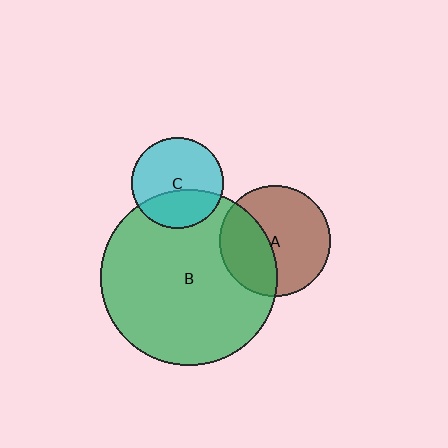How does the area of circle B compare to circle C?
Approximately 3.7 times.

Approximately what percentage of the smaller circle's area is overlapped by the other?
Approximately 40%.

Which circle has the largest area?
Circle B (green).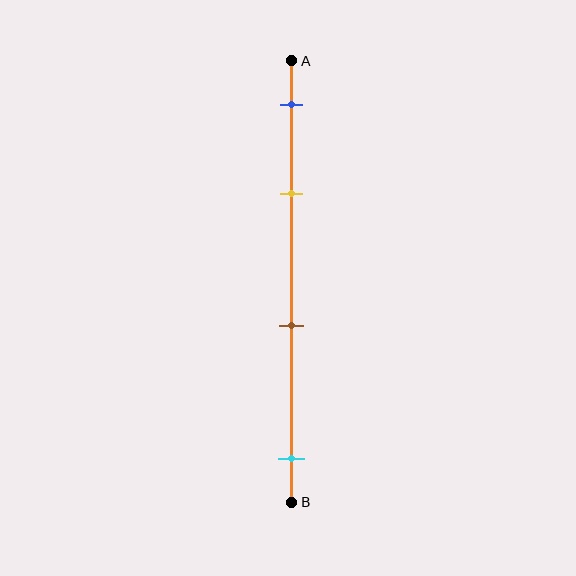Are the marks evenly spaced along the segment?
No, the marks are not evenly spaced.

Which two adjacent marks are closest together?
The blue and yellow marks are the closest adjacent pair.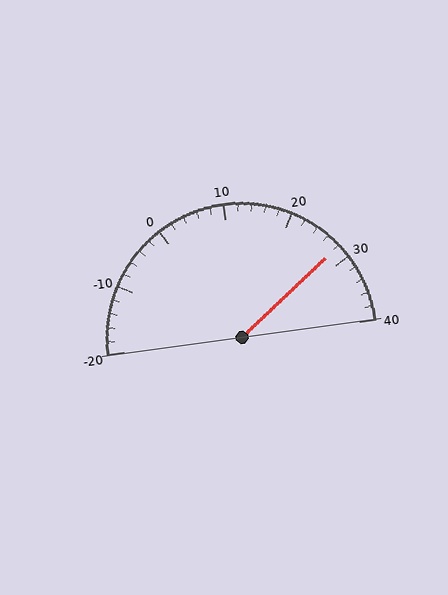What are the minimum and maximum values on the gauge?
The gauge ranges from -20 to 40.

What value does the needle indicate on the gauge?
The needle indicates approximately 28.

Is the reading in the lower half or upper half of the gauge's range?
The reading is in the upper half of the range (-20 to 40).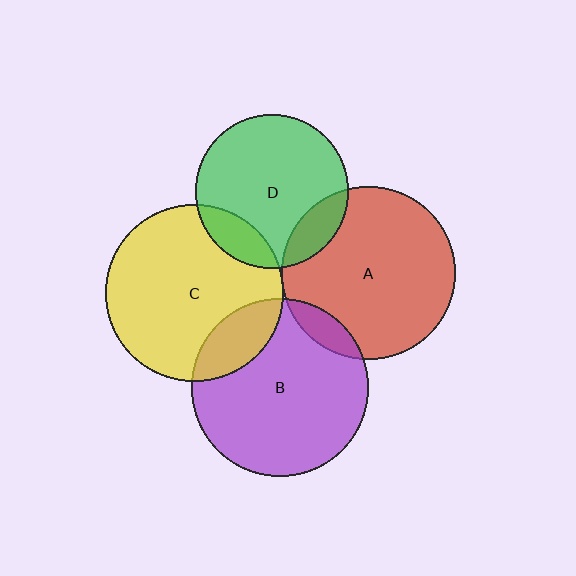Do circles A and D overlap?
Yes.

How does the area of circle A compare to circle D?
Approximately 1.3 times.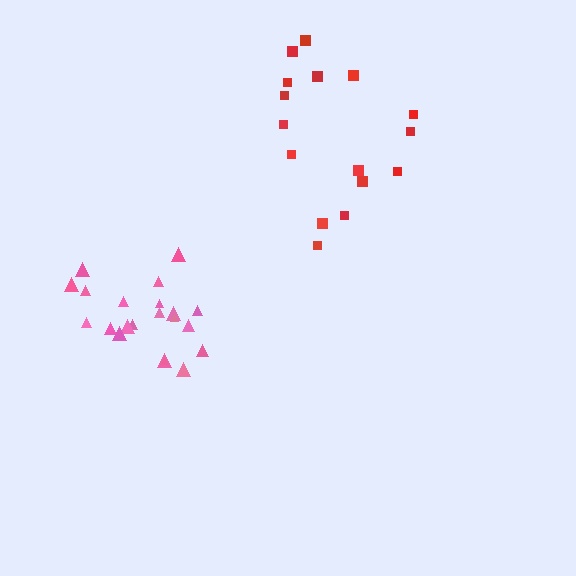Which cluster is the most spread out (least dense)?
Red.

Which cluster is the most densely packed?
Pink.